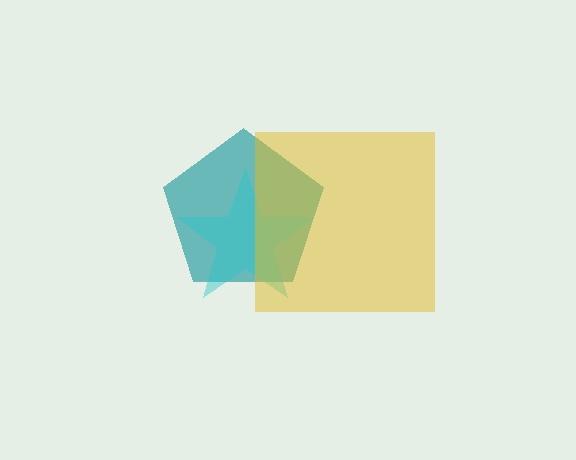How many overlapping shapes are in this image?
There are 3 overlapping shapes in the image.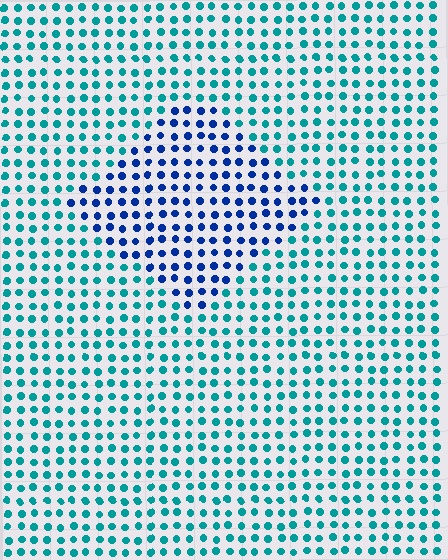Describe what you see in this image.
The image is filled with small teal elements in a uniform arrangement. A diamond-shaped region is visible where the elements are tinted to a slightly different hue, forming a subtle color boundary.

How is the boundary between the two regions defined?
The boundary is defined purely by a slight shift in hue (about 44 degrees). Spacing, size, and orientation are identical on both sides.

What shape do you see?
I see a diamond.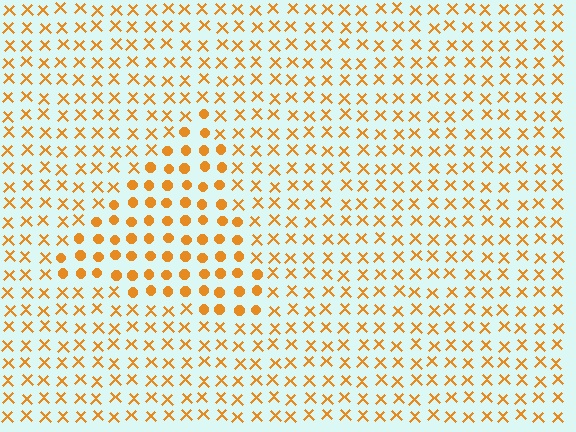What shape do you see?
I see a triangle.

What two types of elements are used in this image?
The image uses circles inside the triangle region and X marks outside it.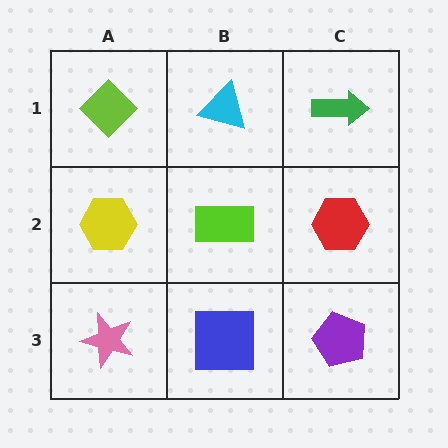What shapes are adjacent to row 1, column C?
A red hexagon (row 2, column C), a cyan triangle (row 1, column B).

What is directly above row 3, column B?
A lime rectangle.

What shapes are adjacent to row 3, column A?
A yellow hexagon (row 2, column A), a blue square (row 3, column B).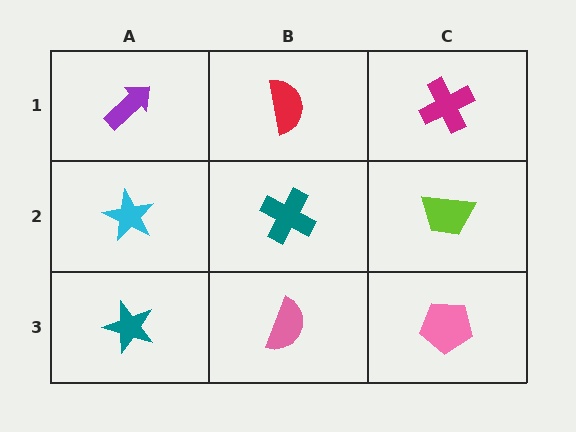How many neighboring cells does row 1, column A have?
2.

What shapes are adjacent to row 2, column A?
A purple arrow (row 1, column A), a teal star (row 3, column A), a teal cross (row 2, column B).